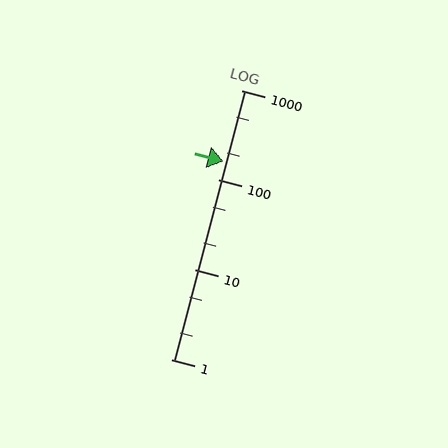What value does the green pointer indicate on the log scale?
The pointer indicates approximately 160.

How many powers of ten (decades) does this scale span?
The scale spans 3 decades, from 1 to 1000.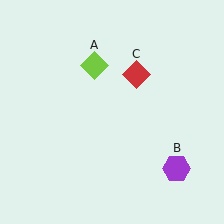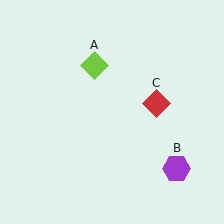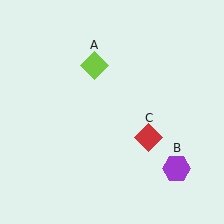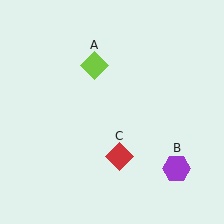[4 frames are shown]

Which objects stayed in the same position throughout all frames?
Lime diamond (object A) and purple hexagon (object B) remained stationary.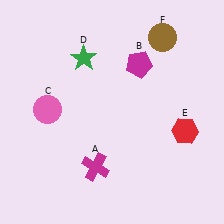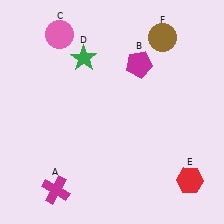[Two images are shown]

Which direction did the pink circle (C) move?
The pink circle (C) moved up.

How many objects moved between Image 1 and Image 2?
3 objects moved between the two images.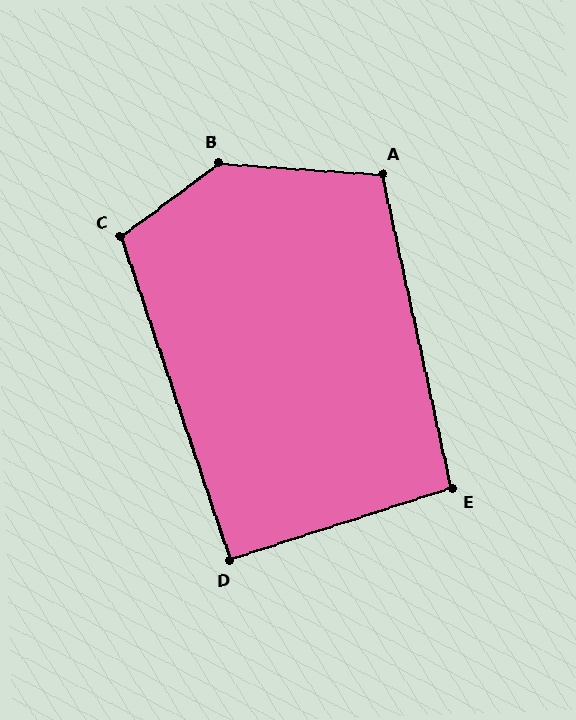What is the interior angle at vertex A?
Approximately 106 degrees (obtuse).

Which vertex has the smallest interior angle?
D, at approximately 91 degrees.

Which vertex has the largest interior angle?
B, at approximately 140 degrees.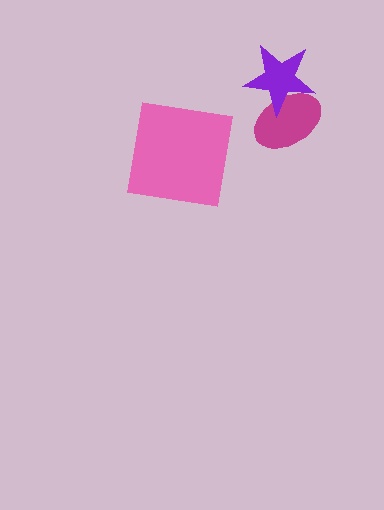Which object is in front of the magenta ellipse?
The purple star is in front of the magenta ellipse.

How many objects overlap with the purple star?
1 object overlaps with the purple star.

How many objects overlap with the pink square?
0 objects overlap with the pink square.